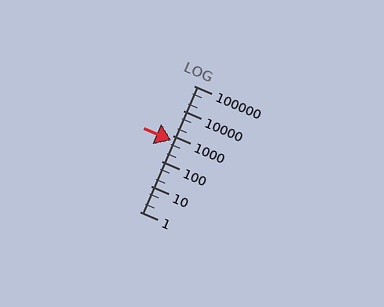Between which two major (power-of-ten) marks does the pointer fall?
The pointer is between 100 and 1000.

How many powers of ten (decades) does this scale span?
The scale spans 5 decades, from 1 to 100000.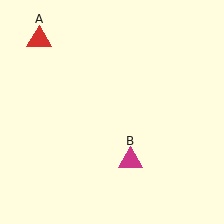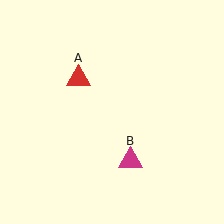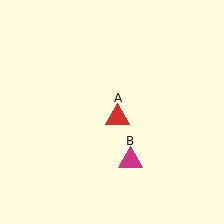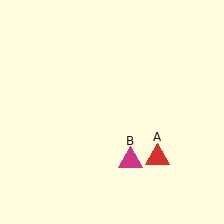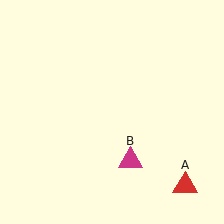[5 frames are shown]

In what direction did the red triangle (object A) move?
The red triangle (object A) moved down and to the right.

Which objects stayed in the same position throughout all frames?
Magenta triangle (object B) remained stationary.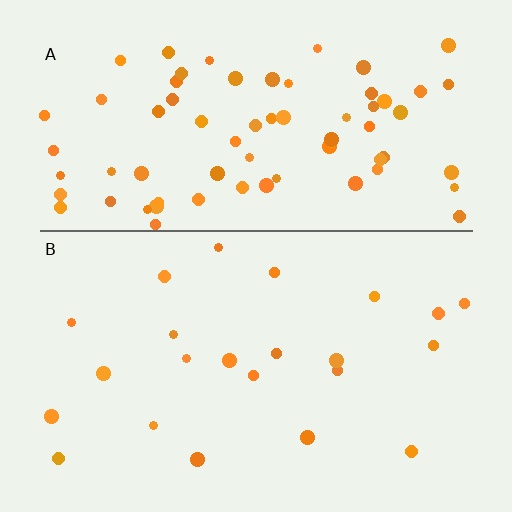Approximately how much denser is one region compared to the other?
Approximately 3.2× — region A over region B.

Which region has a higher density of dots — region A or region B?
A (the top).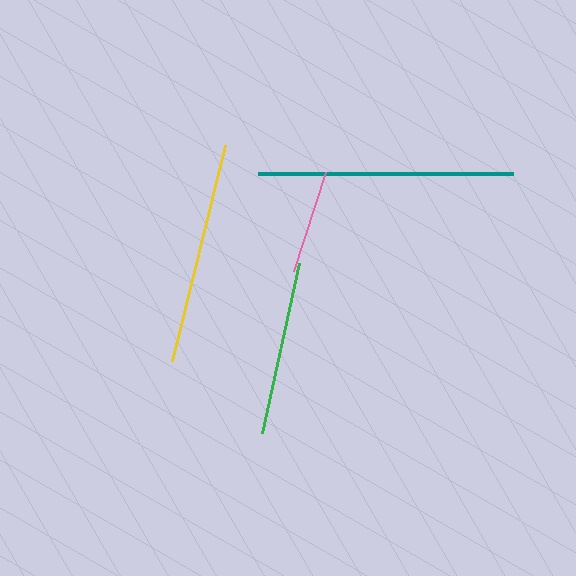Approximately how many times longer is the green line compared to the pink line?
The green line is approximately 1.7 times the length of the pink line.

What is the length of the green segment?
The green segment is approximately 174 pixels long.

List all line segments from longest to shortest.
From longest to shortest: teal, yellow, green, pink.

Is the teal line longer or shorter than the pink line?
The teal line is longer than the pink line.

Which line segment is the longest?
The teal line is the longest at approximately 255 pixels.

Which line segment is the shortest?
The pink line is the shortest at approximately 104 pixels.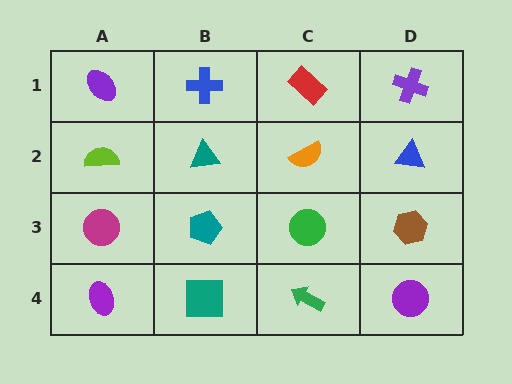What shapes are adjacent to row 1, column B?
A teal triangle (row 2, column B), a purple ellipse (row 1, column A), a red rectangle (row 1, column C).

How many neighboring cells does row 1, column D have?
2.